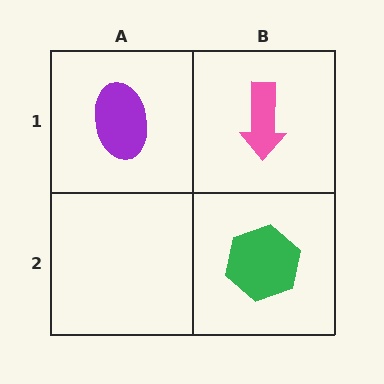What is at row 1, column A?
A purple ellipse.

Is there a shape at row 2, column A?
No, that cell is empty.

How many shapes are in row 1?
2 shapes.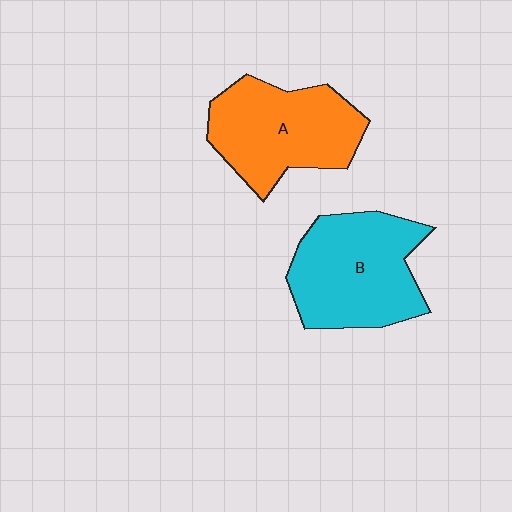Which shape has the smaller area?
Shape A (orange).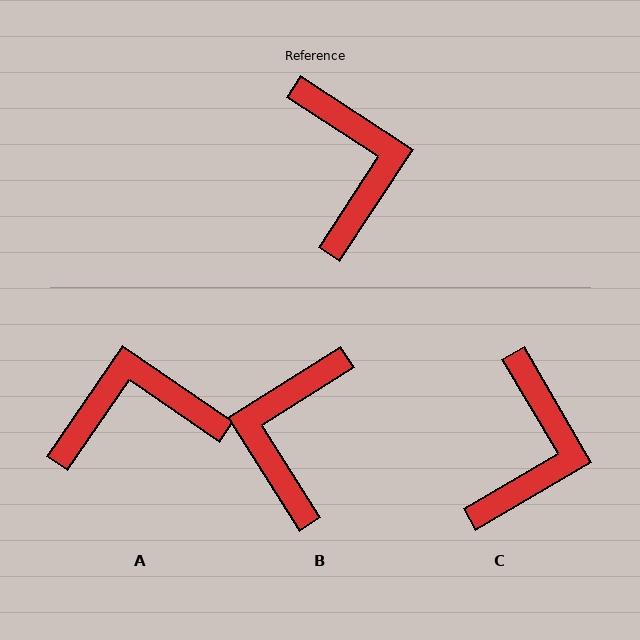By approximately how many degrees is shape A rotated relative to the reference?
Approximately 89 degrees counter-clockwise.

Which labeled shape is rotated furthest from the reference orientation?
B, about 155 degrees away.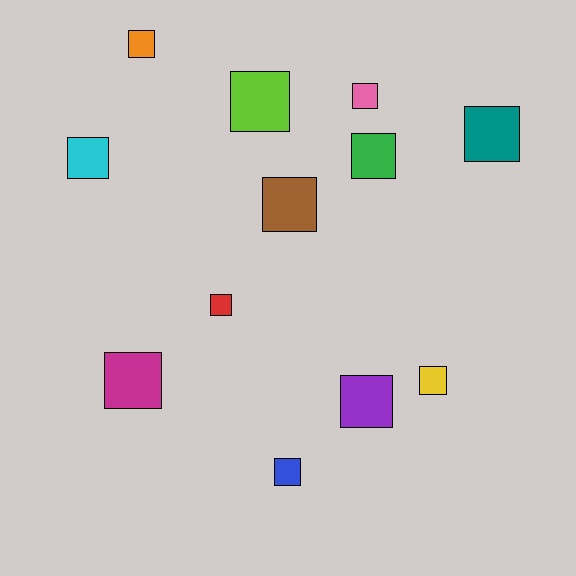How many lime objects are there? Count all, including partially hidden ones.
There is 1 lime object.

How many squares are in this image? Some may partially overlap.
There are 12 squares.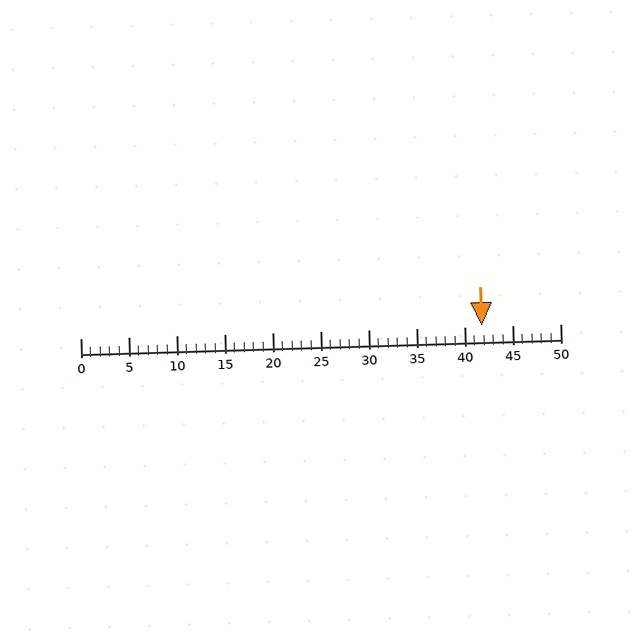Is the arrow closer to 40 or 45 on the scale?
The arrow is closer to 40.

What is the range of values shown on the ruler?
The ruler shows values from 0 to 50.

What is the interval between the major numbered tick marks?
The major tick marks are spaced 5 units apart.